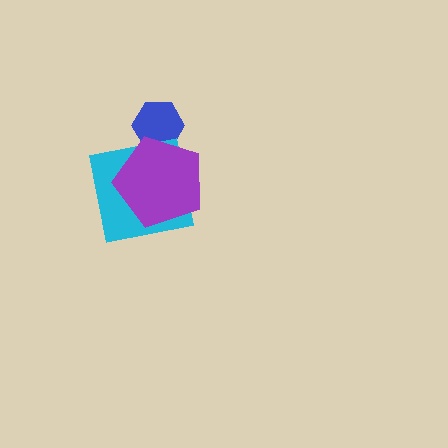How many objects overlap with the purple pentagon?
2 objects overlap with the purple pentagon.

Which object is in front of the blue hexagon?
The purple pentagon is in front of the blue hexagon.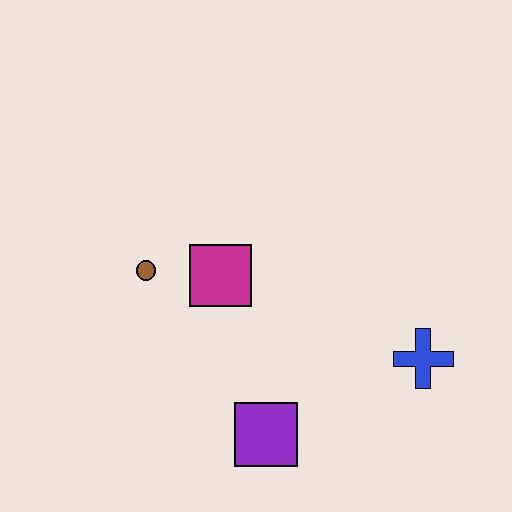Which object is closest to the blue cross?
The purple square is closest to the blue cross.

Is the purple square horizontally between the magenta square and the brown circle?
No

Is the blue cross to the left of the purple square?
No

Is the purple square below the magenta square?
Yes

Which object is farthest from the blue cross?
The brown circle is farthest from the blue cross.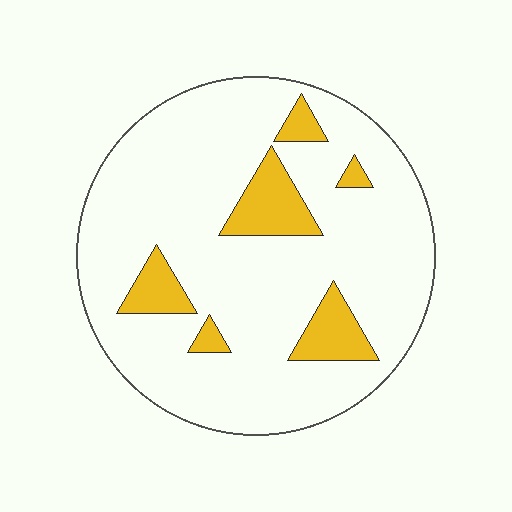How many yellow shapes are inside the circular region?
6.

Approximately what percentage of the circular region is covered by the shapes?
Approximately 15%.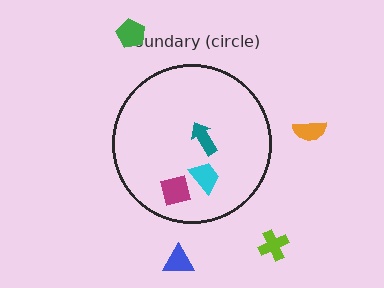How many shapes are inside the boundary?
3 inside, 4 outside.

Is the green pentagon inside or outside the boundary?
Outside.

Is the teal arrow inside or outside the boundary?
Inside.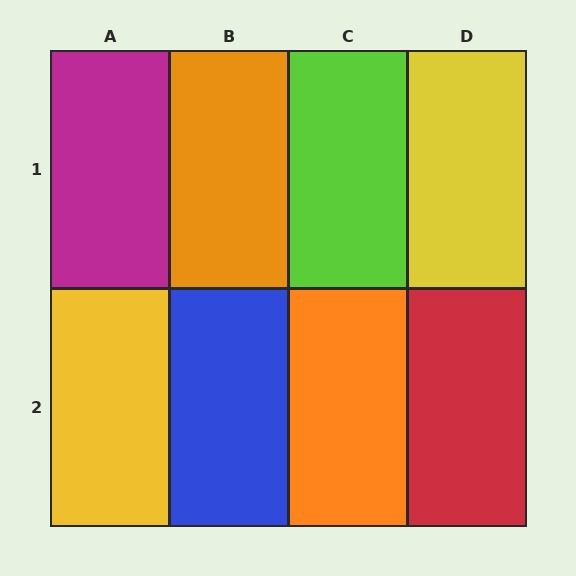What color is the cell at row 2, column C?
Orange.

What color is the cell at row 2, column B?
Blue.